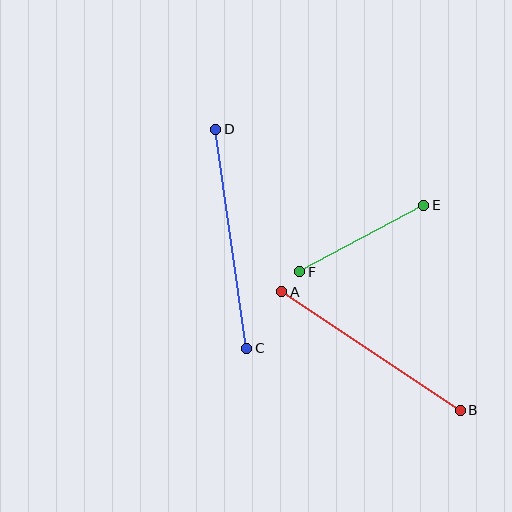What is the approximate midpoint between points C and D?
The midpoint is at approximately (231, 239) pixels.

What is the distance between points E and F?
The distance is approximately 141 pixels.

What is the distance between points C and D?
The distance is approximately 221 pixels.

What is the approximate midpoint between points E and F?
The midpoint is at approximately (362, 238) pixels.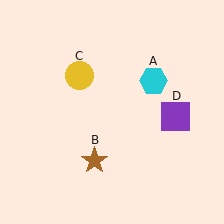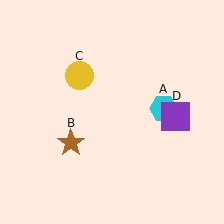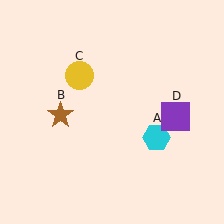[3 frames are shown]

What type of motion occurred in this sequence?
The cyan hexagon (object A), brown star (object B) rotated clockwise around the center of the scene.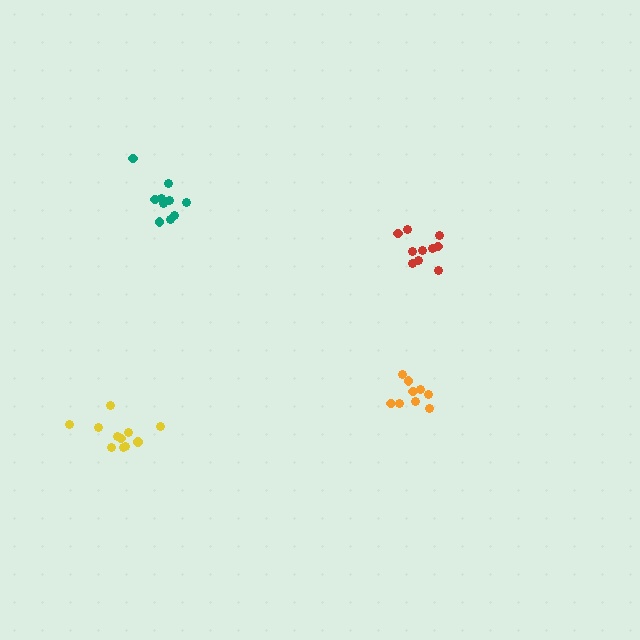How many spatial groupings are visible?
There are 4 spatial groupings.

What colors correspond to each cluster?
The clusters are colored: orange, red, teal, yellow.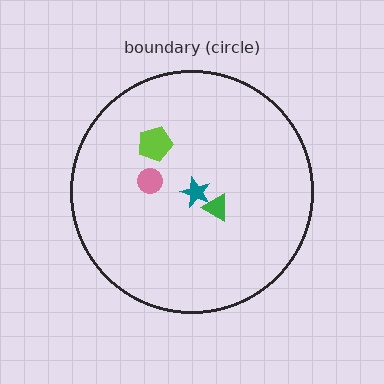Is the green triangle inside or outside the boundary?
Inside.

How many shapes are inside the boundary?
4 inside, 0 outside.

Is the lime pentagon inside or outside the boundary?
Inside.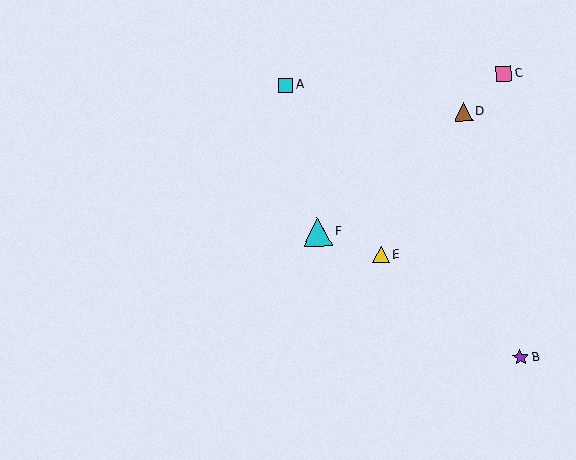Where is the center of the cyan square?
The center of the cyan square is at (286, 85).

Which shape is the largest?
The cyan triangle (labeled F) is the largest.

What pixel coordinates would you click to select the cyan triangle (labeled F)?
Click at (318, 232) to select the cyan triangle F.